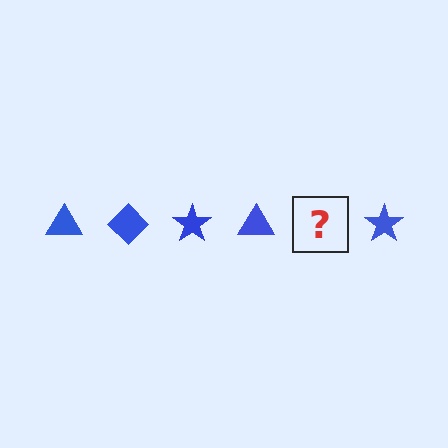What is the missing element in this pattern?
The missing element is a blue diamond.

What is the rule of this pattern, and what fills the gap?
The rule is that the pattern cycles through triangle, diamond, star shapes in blue. The gap should be filled with a blue diamond.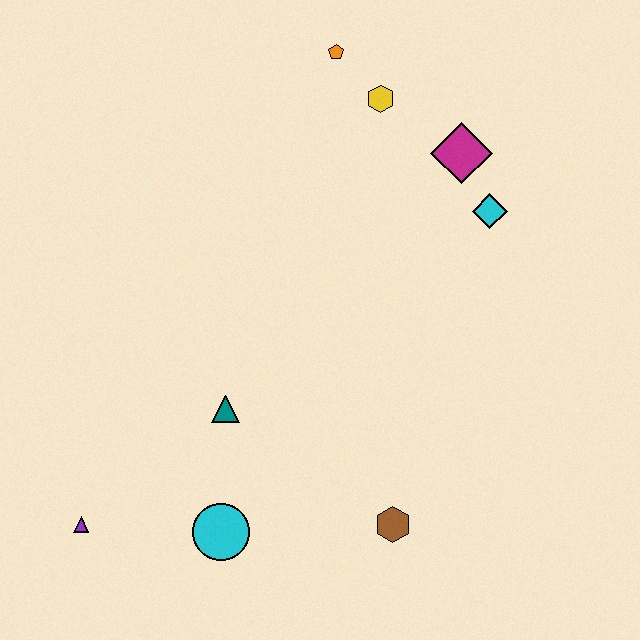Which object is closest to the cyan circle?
The teal triangle is closest to the cyan circle.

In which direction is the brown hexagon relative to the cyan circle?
The brown hexagon is to the right of the cyan circle.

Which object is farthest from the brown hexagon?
The orange pentagon is farthest from the brown hexagon.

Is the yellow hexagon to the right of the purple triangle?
Yes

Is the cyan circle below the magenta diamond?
Yes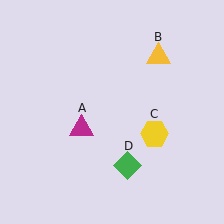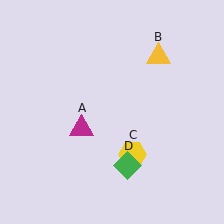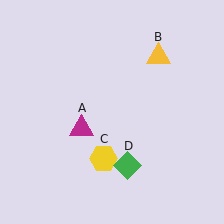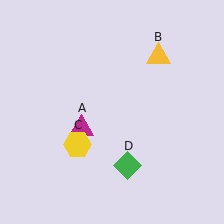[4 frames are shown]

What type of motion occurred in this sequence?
The yellow hexagon (object C) rotated clockwise around the center of the scene.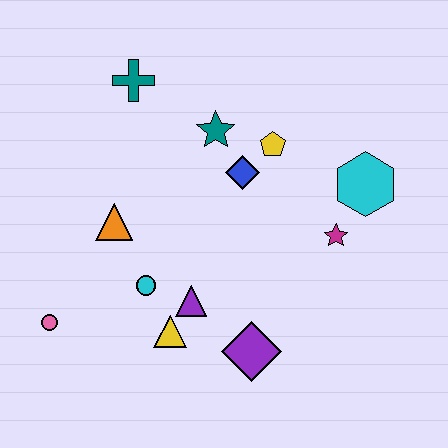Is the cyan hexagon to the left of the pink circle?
No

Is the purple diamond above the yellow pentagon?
No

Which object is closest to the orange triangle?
The cyan circle is closest to the orange triangle.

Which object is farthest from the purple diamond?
The teal cross is farthest from the purple diamond.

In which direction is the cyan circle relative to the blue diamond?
The cyan circle is below the blue diamond.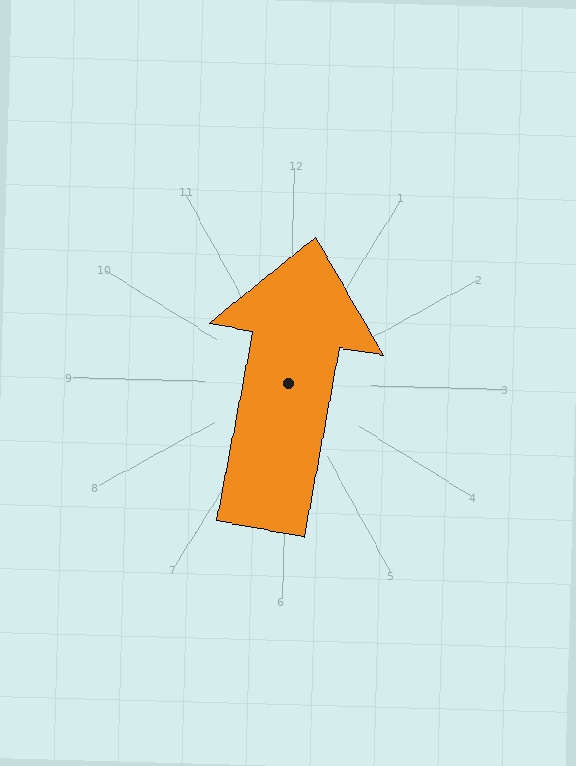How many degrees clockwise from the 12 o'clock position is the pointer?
Approximately 9 degrees.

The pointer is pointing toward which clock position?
Roughly 12 o'clock.